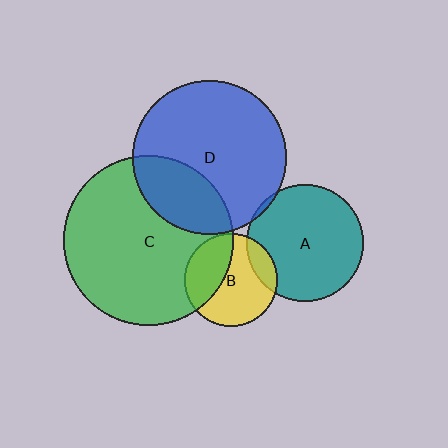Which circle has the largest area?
Circle C (green).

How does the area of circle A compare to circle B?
Approximately 1.6 times.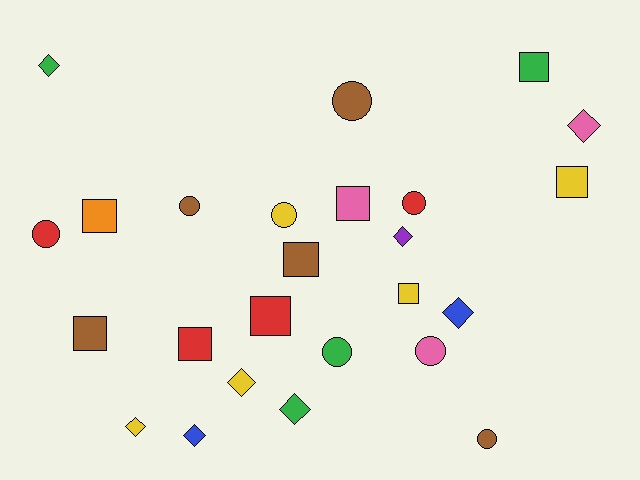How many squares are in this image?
There are 9 squares.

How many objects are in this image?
There are 25 objects.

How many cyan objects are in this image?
There are no cyan objects.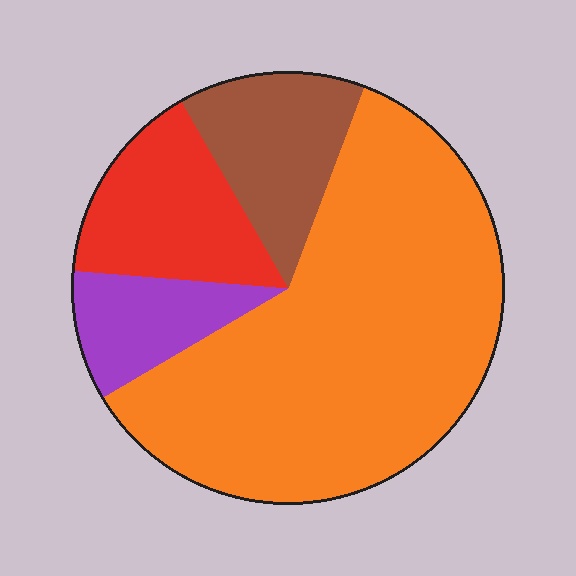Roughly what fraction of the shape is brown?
Brown takes up less than a quarter of the shape.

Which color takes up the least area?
Purple, at roughly 10%.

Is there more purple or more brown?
Brown.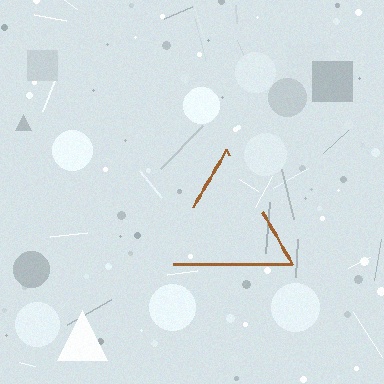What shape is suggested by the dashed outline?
The dashed outline suggests a triangle.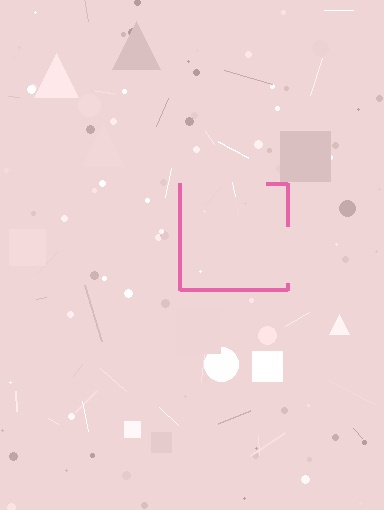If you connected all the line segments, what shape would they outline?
They would outline a square.